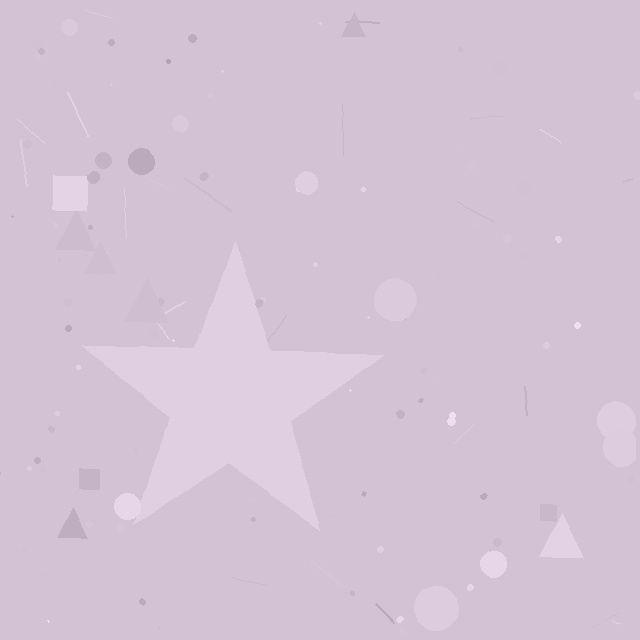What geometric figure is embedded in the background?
A star is embedded in the background.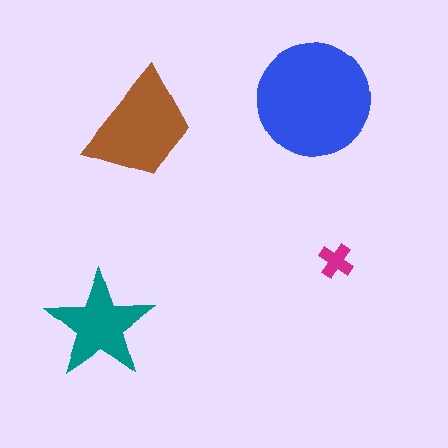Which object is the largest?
The blue circle.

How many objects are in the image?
There are 4 objects in the image.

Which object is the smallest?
The magenta cross.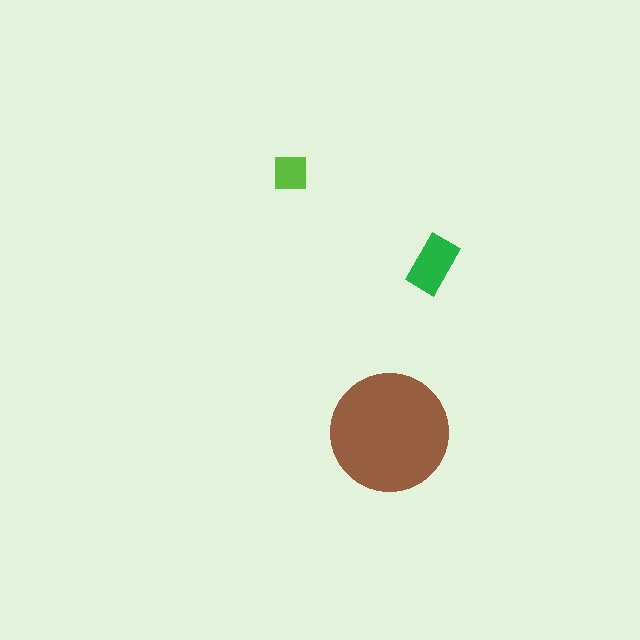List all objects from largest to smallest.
The brown circle, the green rectangle, the lime square.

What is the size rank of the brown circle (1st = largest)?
1st.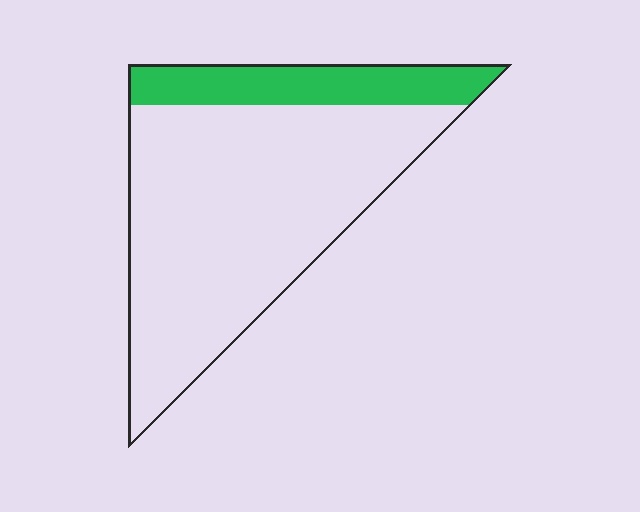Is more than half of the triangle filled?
No.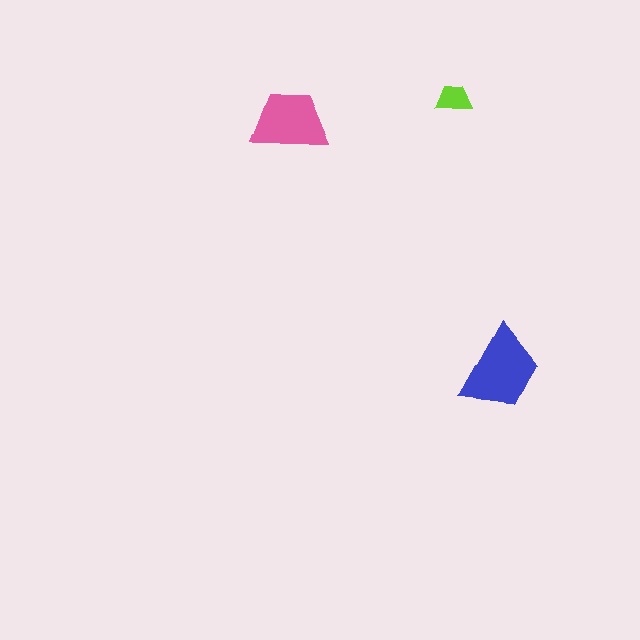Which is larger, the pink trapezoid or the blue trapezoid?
The blue one.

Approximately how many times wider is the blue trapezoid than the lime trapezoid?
About 2.5 times wider.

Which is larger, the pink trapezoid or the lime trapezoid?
The pink one.